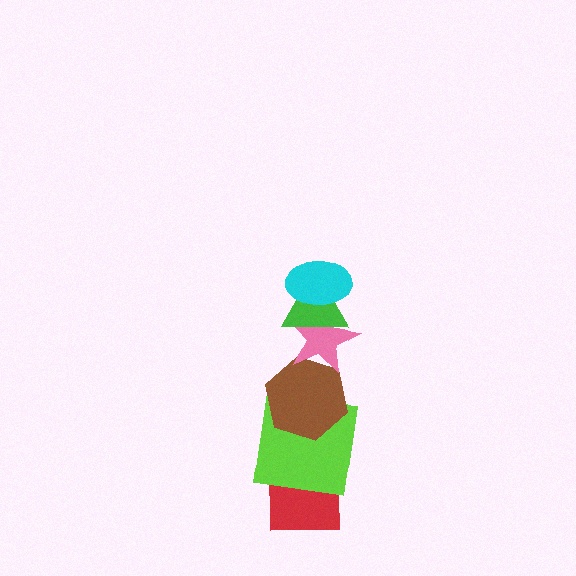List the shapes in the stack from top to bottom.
From top to bottom: the cyan ellipse, the green triangle, the pink star, the brown hexagon, the lime square, the red square.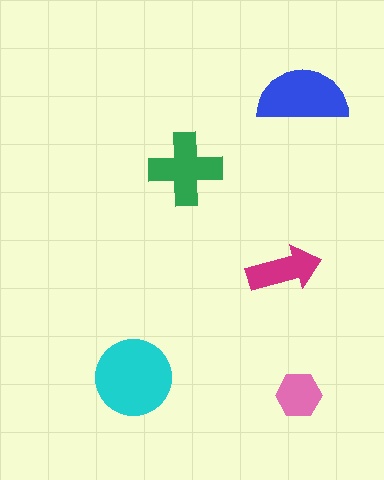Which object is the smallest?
The pink hexagon.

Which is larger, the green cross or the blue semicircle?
The blue semicircle.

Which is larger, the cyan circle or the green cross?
The cyan circle.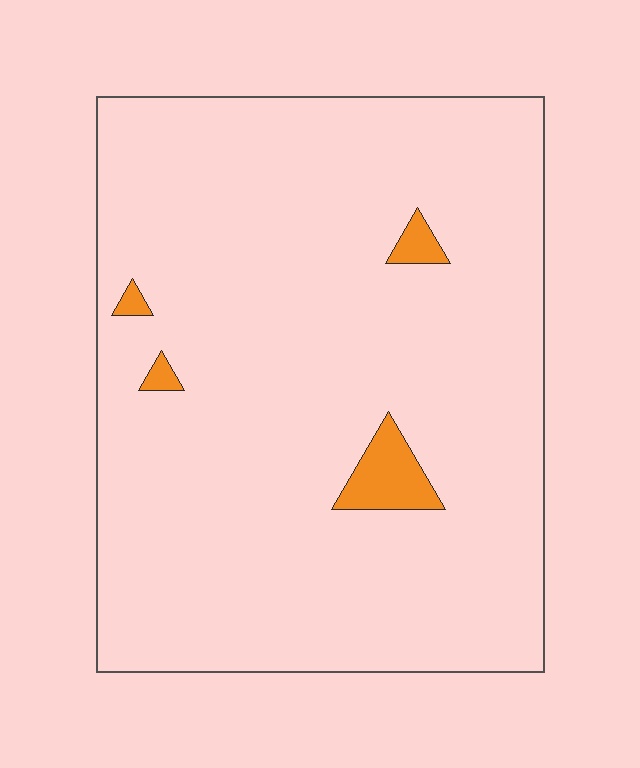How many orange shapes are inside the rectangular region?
4.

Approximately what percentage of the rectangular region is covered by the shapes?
Approximately 5%.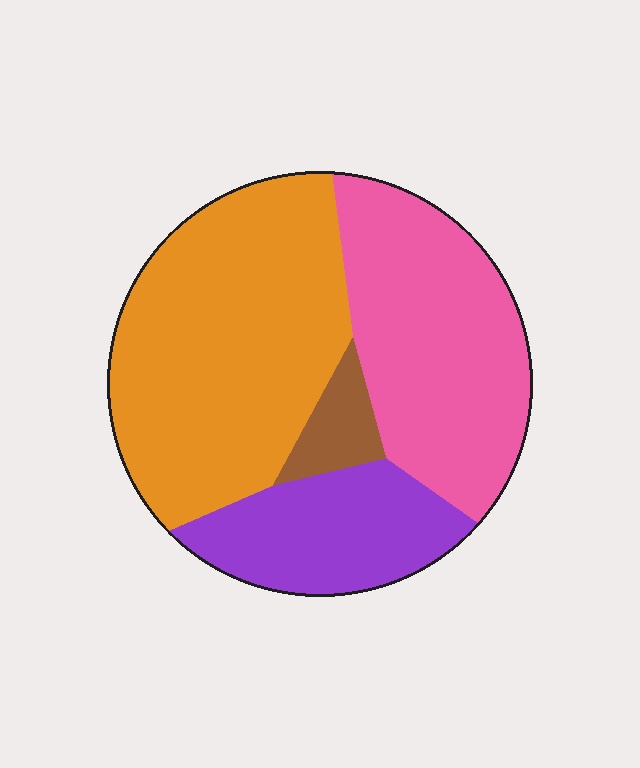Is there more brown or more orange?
Orange.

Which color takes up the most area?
Orange, at roughly 45%.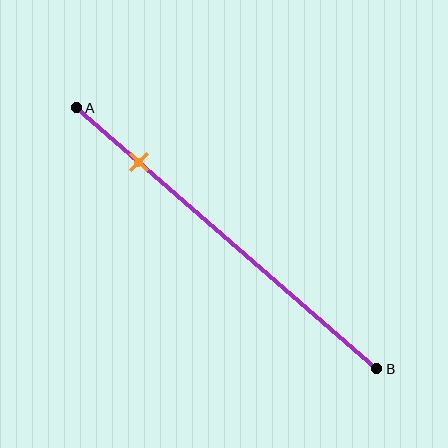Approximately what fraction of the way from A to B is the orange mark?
The orange mark is approximately 20% of the way from A to B.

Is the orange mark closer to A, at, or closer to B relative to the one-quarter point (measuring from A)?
The orange mark is closer to point A than the one-quarter point of segment AB.